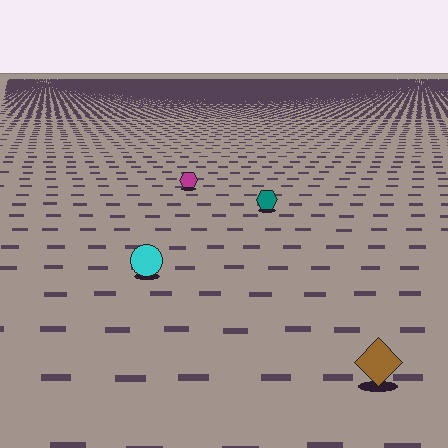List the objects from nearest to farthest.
From nearest to farthest: the brown diamond, the cyan circle, the teal hexagon, the magenta hexagon.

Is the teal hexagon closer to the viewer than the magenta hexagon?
Yes. The teal hexagon is closer — you can tell from the texture gradient: the ground texture is coarser near it.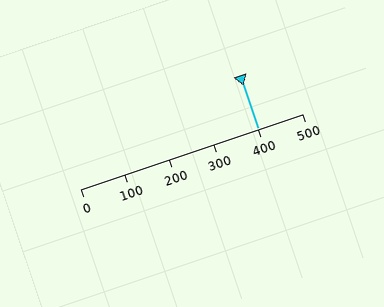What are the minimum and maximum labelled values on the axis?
The axis runs from 0 to 500.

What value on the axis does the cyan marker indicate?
The marker indicates approximately 400.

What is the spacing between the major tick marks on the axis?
The major ticks are spaced 100 apart.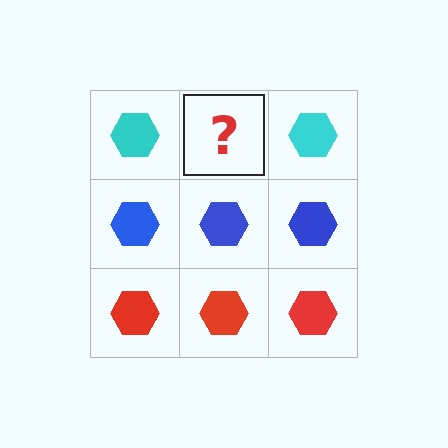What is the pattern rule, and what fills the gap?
The rule is that each row has a consistent color. The gap should be filled with a cyan hexagon.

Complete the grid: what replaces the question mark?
The question mark should be replaced with a cyan hexagon.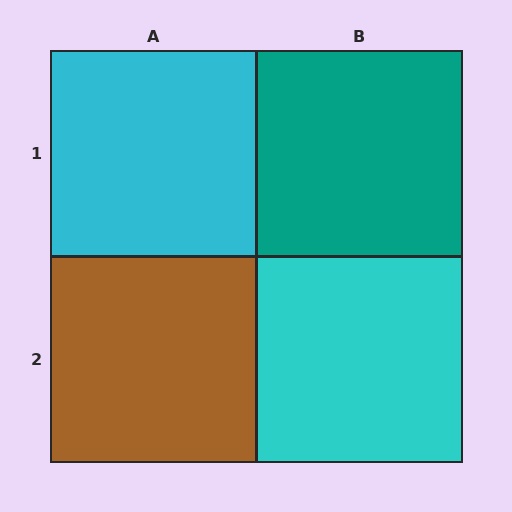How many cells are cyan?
2 cells are cyan.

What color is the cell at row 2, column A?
Brown.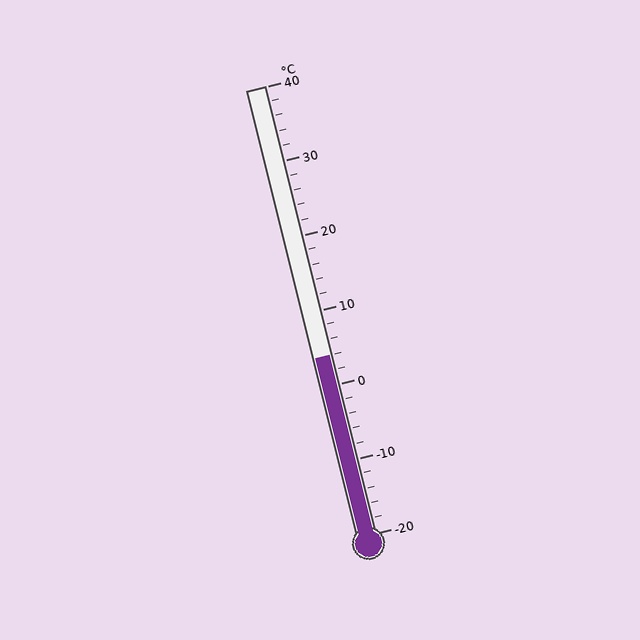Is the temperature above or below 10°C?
The temperature is below 10°C.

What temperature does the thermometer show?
The thermometer shows approximately 4°C.